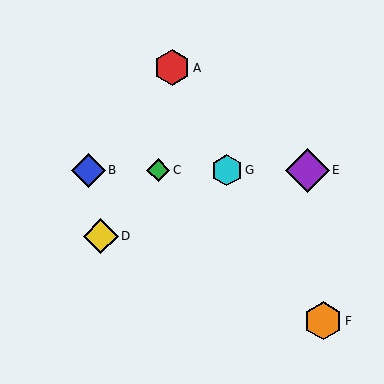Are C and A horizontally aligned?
No, C is at y≈170 and A is at y≈68.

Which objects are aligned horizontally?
Objects B, C, E, G are aligned horizontally.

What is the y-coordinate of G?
Object G is at y≈170.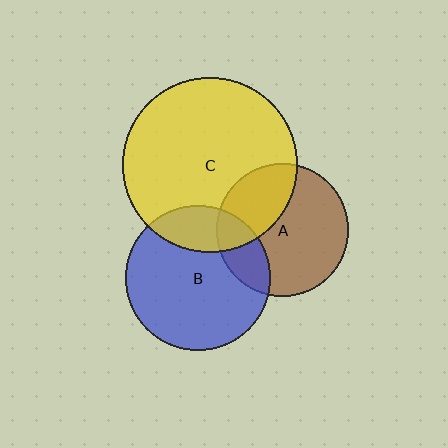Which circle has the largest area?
Circle C (yellow).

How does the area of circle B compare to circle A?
Approximately 1.2 times.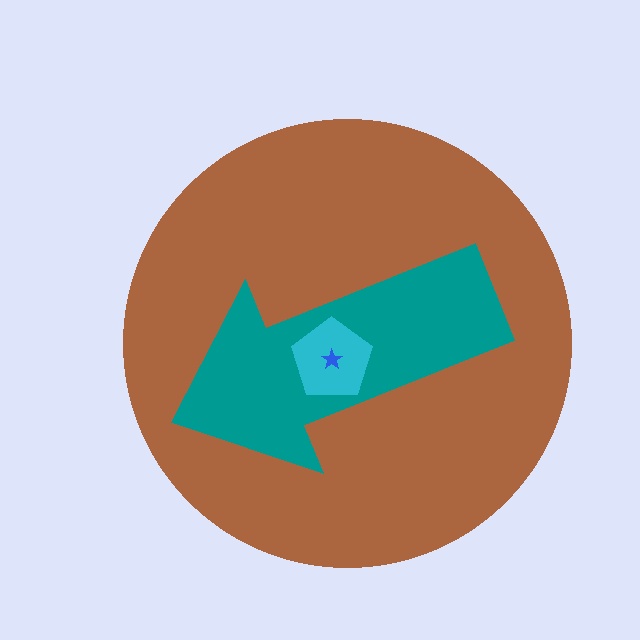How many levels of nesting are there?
4.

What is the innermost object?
The blue star.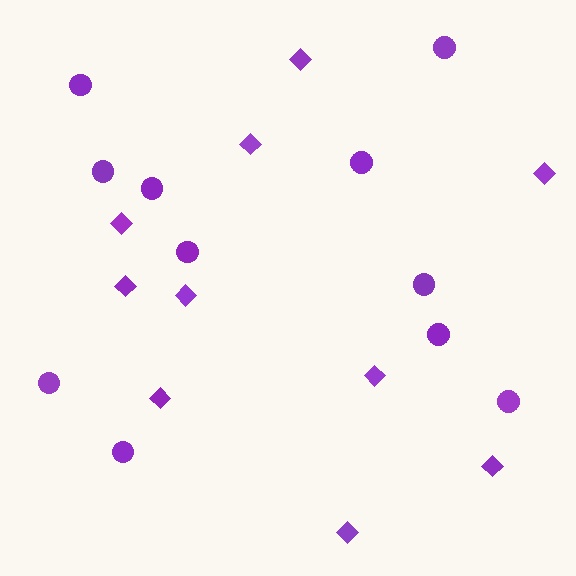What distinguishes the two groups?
There are 2 groups: one group of diamonds (10) and one group of circles (11).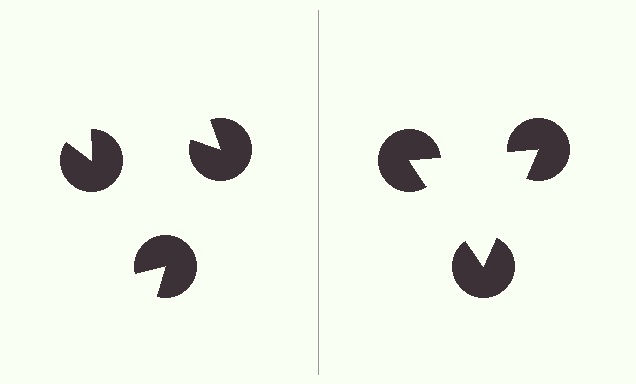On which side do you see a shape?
An illusory triangle appears on the right side. On the left side the wedge cuts are rotated, so no coherent shape forms.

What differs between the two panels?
The pac-man discs are positioned identically on both sides; only the wedge orientations differ. On the right they align to a triangle; on the left they are misaligned.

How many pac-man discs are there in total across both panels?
6 — 3 on each side.